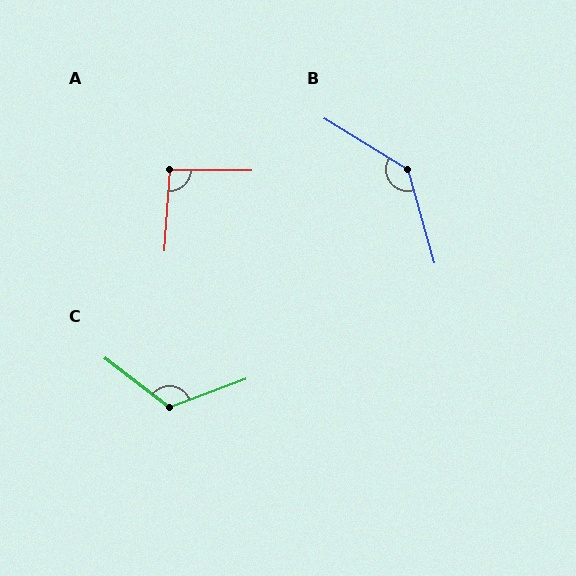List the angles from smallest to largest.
A (93°), C (122°), B (137°).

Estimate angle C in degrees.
Approximately 122 degrees.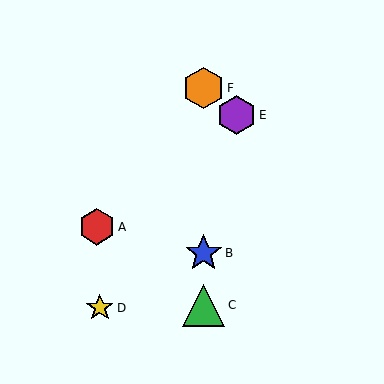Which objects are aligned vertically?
Objects B, C, F are aligned vertically.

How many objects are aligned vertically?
3 objects (B, C, F) are aligned vertically.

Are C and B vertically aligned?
Yes, both are at x≈204.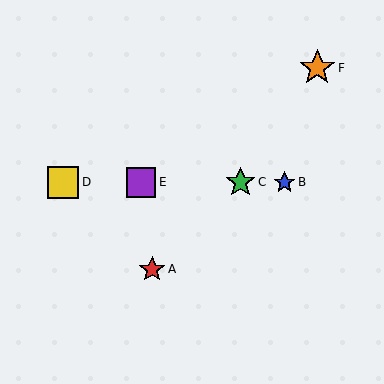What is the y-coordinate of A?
Object A is at y≈269.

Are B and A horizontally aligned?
No, B is at y≈182 and A is at y≈269.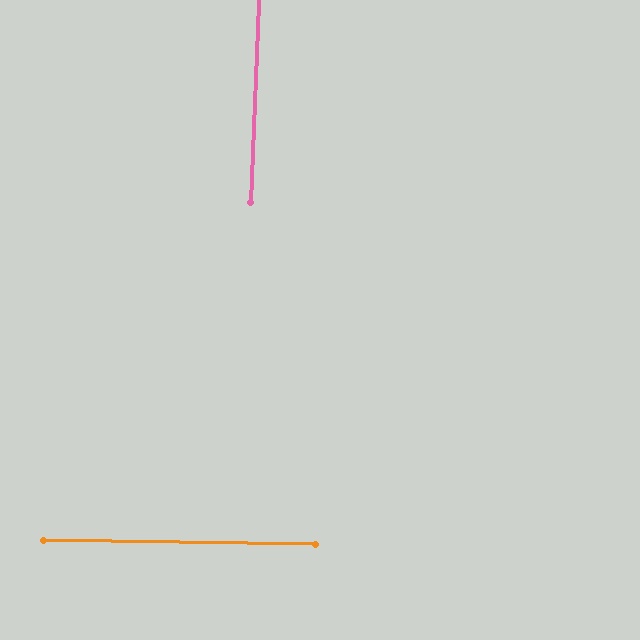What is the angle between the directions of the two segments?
Approximately 89 degrees.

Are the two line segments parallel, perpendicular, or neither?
Perpendicular — they meet at approximately 89°.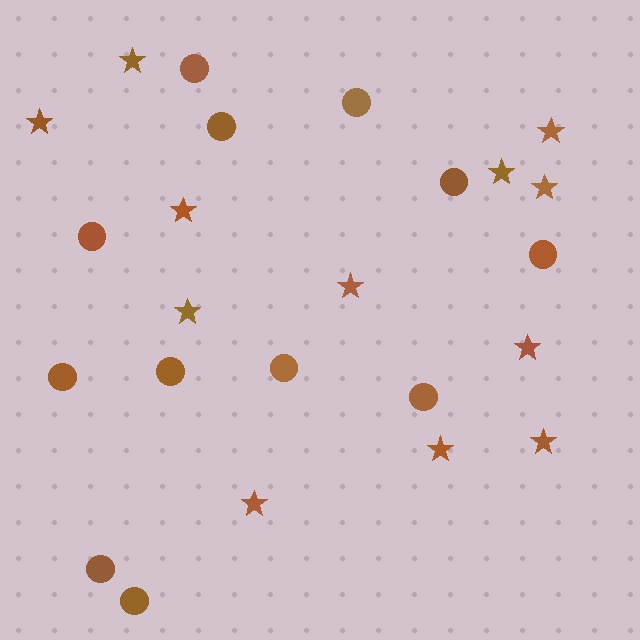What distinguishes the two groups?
There are 2 groups: one group of stars (12) and one group of circles (12).